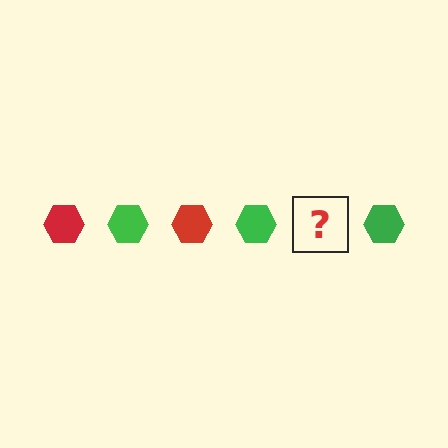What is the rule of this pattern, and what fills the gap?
The rule is that the pattern cycles through red, green hexagons. The gap should be filled with a red hexagon.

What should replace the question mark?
The question mark should be replaced with a red hexagon.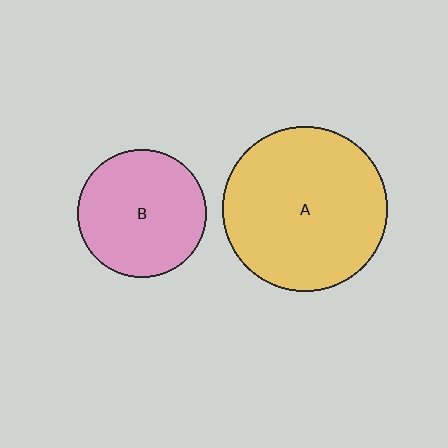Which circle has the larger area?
Circle A (yellow).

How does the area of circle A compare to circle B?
Approximately 1.7 times.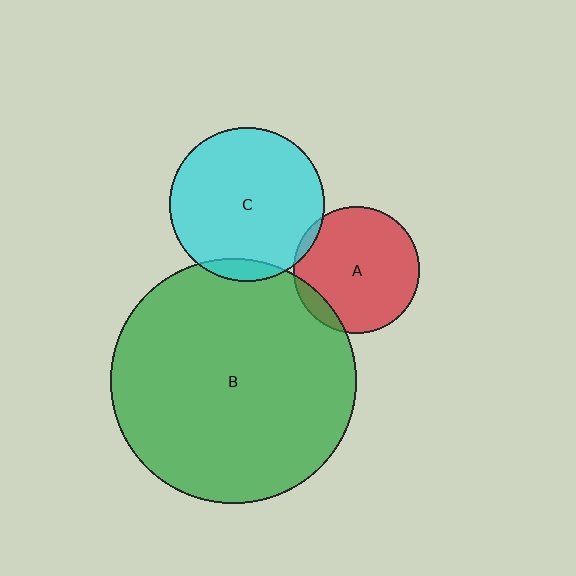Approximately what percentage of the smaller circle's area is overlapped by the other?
Approximately 5%.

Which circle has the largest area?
Circle B (green).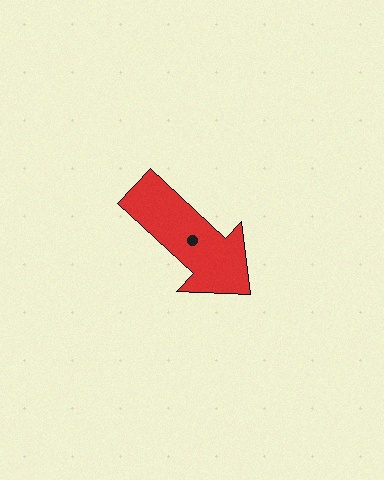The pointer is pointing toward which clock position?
Roughly 4 o'clock.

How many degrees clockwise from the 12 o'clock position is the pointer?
Approximately 133 degrees.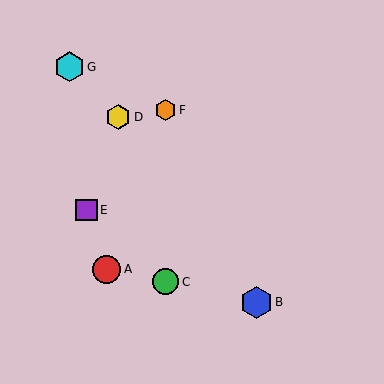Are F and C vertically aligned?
Yes, both are at x≈166.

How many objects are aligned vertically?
2 objects (C, F) are aligned vertically.